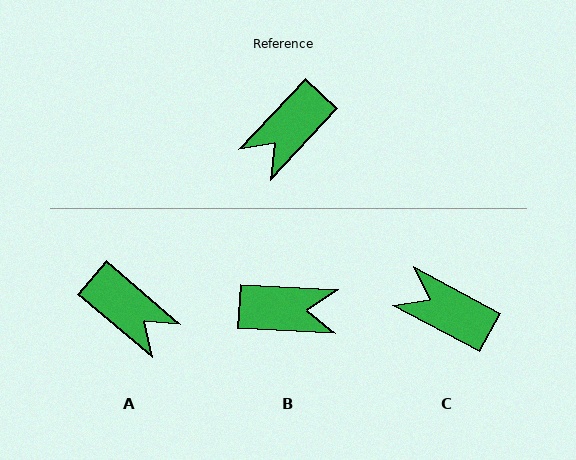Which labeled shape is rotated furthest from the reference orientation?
B, about 130 degrees away.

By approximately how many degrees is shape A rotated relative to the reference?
Approximately 93 degrees counter-clockwise.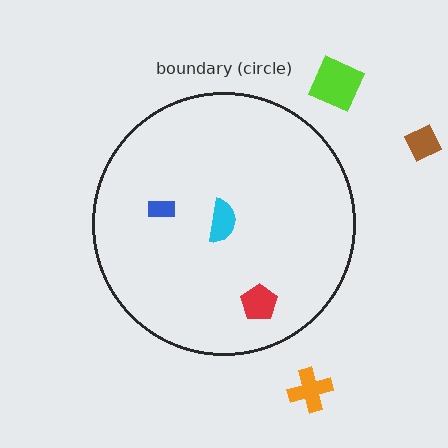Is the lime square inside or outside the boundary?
Outside.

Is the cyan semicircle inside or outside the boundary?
Inside.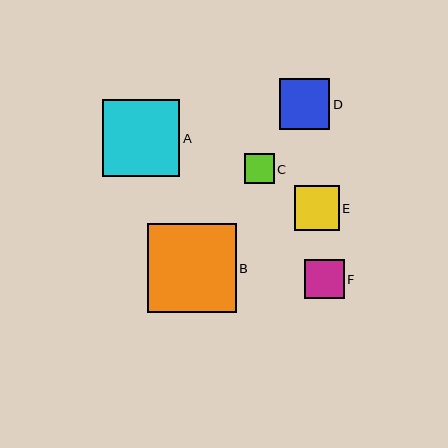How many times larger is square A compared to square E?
Square A is approximately 1.7 times the size of square E.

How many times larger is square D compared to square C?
Square D is approximately 1.7 times the size of square C.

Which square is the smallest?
Square C is the smallest with a size of approximately 30 pixels.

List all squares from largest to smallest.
From largest to smallest: B, A, D, E, F, C.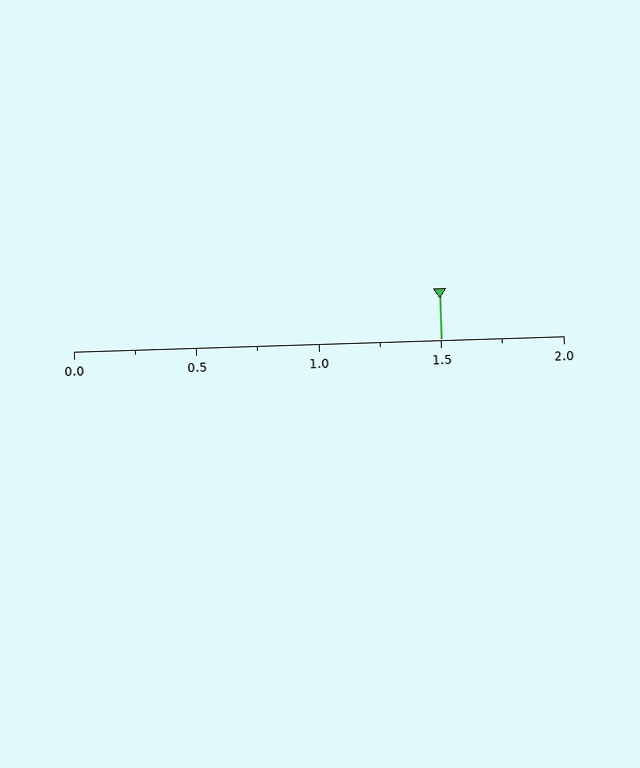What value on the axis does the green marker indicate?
The marker indicates approximately 1.5.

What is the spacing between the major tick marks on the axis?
The major ticks are spaced 0.5 apart.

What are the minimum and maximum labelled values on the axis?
The axis runs from 0.0 to 2.0.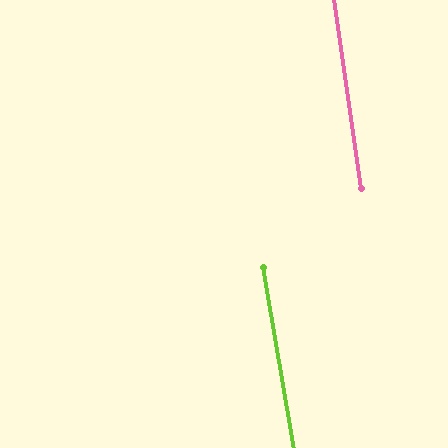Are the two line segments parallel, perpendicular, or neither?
Parallel — their directions differ by only 1.7°.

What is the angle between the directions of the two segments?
Approximately 2 degrees.